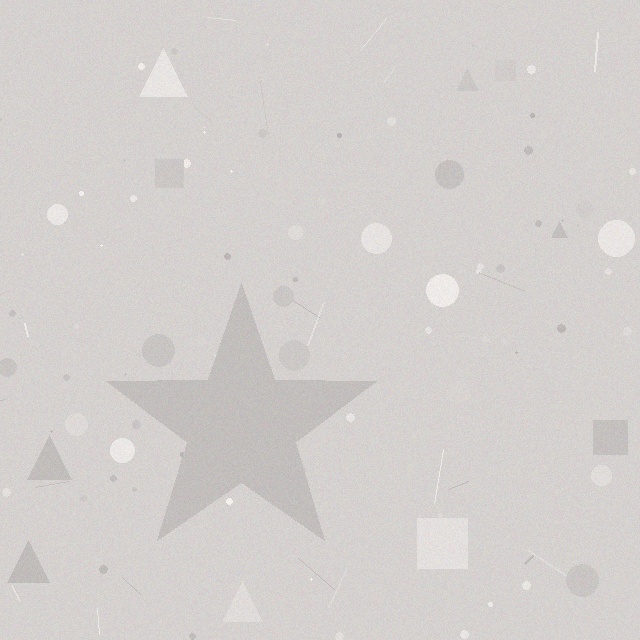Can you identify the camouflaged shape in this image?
The camouflaged shape is a star.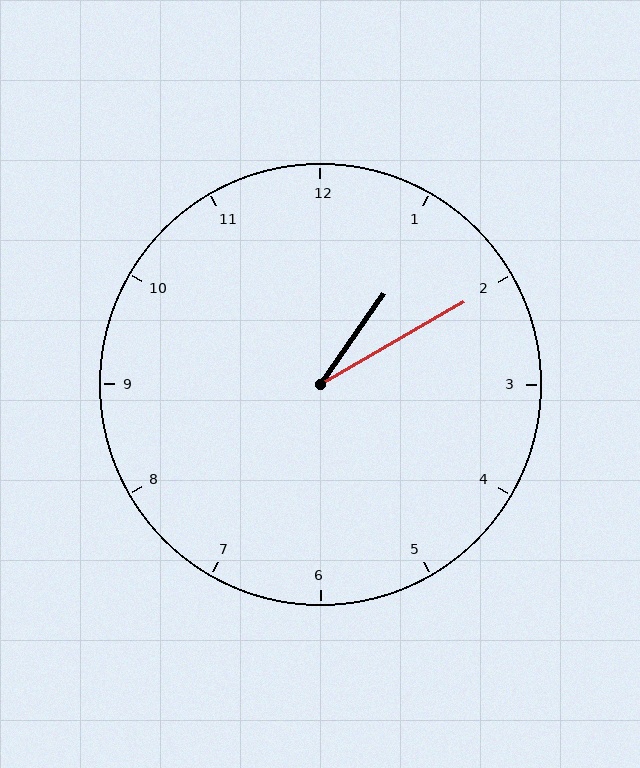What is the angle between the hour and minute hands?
Approximately 25 degrees.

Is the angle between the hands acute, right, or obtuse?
It is acute.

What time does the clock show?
1:10.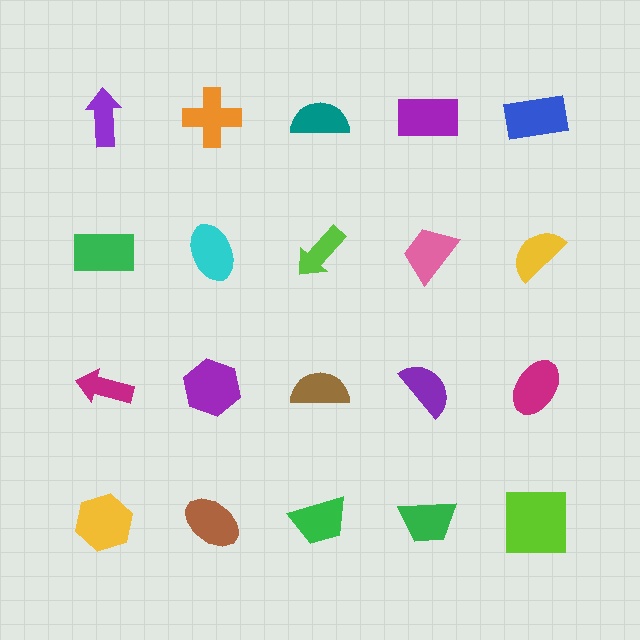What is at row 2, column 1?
A green rectangle.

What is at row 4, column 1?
A yellow hexagon.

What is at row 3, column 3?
A brown semicircle.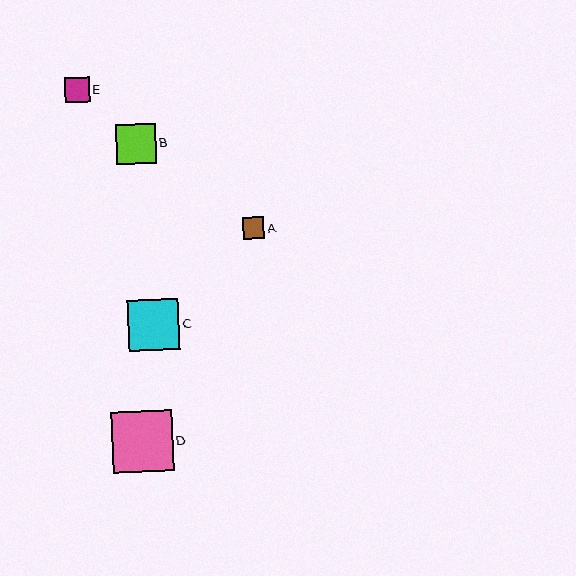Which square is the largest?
Square D is the largest with a size of approximately 61 pixels.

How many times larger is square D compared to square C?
Square D is approximately 1.2 times the size of square C.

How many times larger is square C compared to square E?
Square C is approximately 2.1 times the size of square E.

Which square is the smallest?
Square A is the smallest with a size of approximately 21 pixels.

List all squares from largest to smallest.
From largest to smallest: D, C, B, E, A.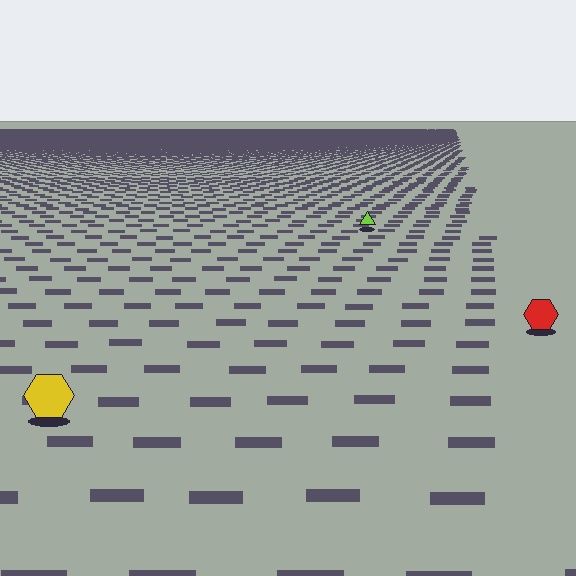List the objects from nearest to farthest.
From nearest to farthest: the yellow hexagon, the red hexagon, the lime triangle.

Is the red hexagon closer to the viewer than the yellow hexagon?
No. The yellow hexagon is closer — you can tell from the texture gradient: the ground texture is coarser near it.